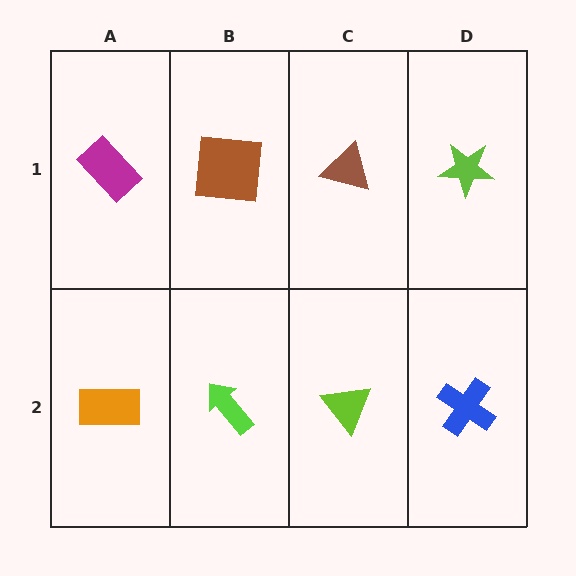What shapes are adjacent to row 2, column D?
A lime star (row 1, column D), a lime triangle (row 2, column C).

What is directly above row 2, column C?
A brown triangle.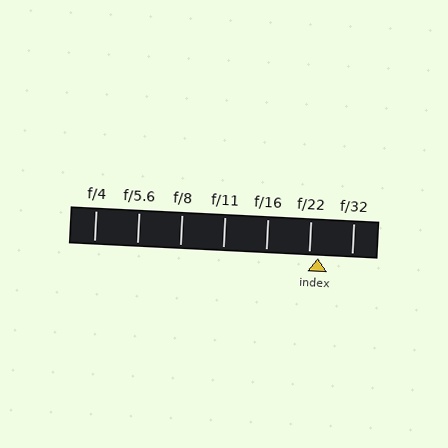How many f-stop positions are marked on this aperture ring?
There are 7 f-stop positions marked.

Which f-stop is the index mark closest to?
The index mark is closest to f/22.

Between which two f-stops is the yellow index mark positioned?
The index mark is between f/22 and f/32.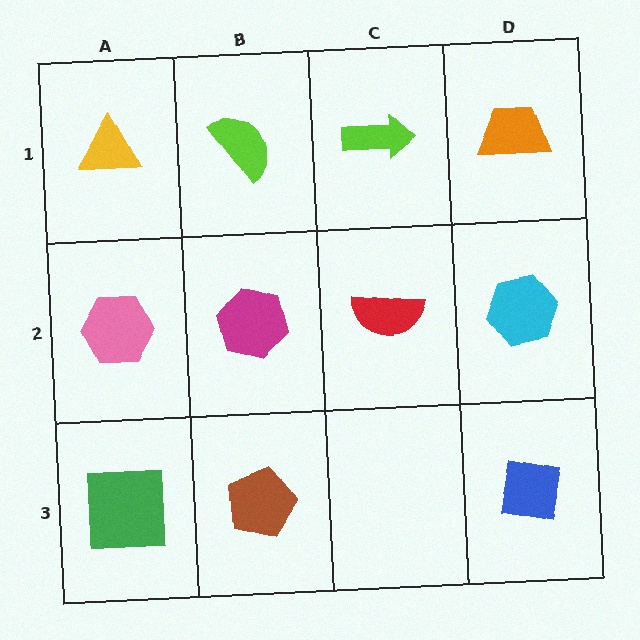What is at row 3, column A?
A green square.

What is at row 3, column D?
A blue square.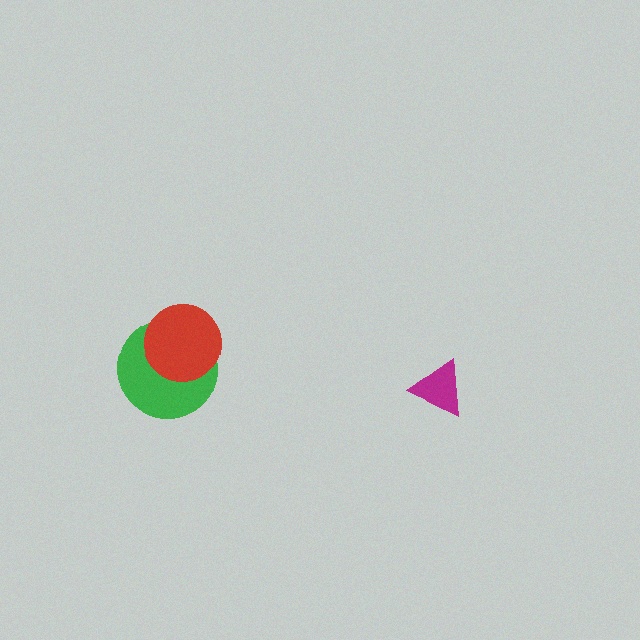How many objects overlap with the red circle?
1 object overlaps with the red circle.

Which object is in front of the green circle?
The red circle is in front of the green circle.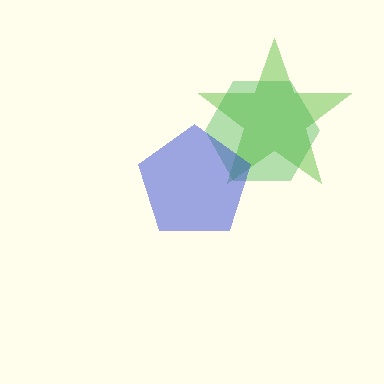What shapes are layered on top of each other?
The layered shapes are: a lime star, a green hexagon, a blue pentagon.